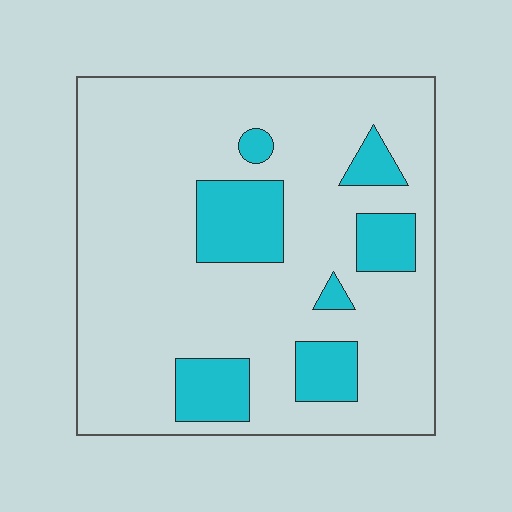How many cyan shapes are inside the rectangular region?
7.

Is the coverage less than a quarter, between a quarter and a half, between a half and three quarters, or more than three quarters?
Less than a quarter.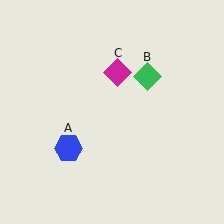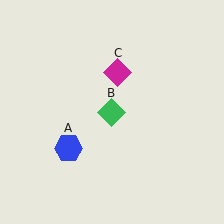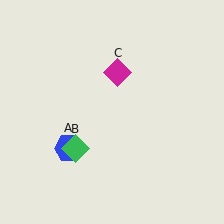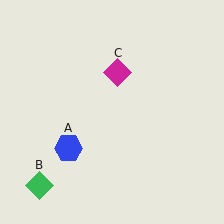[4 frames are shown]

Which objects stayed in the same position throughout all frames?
Blue hexagon (object A) and magenta diamond (object C) remained stationary.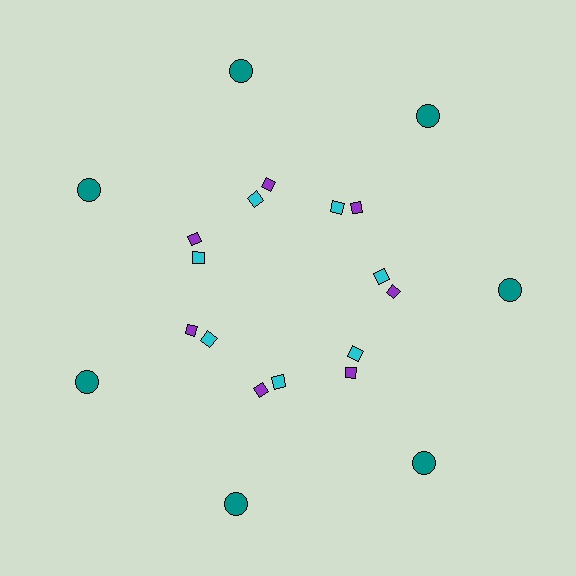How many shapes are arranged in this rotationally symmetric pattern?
There are 21 shapes, arranged in 7 groups of 3.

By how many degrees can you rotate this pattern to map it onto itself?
The pattern maps onto itself every 51 degrees of rotation.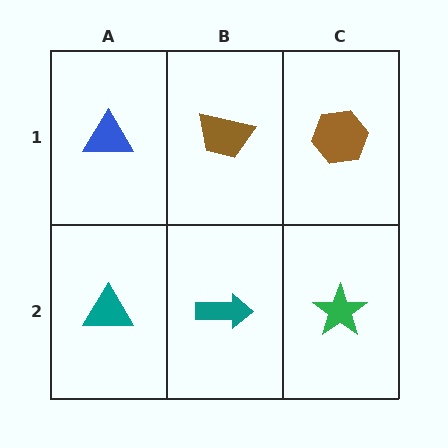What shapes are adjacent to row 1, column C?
A green star (row 2, column C), a brown trapezoid (row 1, column B).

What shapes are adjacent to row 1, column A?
A teal triangle (row 2, column A), a brown trapezoid (row 1, column B).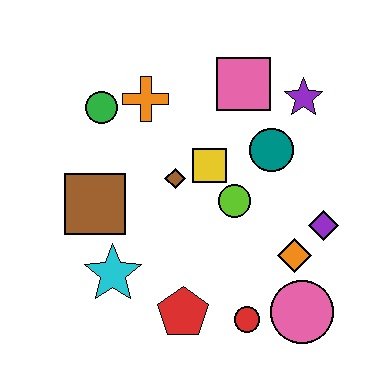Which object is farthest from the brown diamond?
The pink circle is farthest from the brown diamond.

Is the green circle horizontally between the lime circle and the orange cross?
No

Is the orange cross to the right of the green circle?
Yes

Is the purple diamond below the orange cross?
Yes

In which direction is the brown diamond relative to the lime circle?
The brown diamond is to the left of the lime circle.